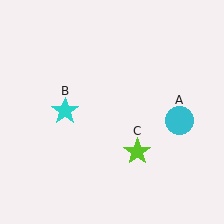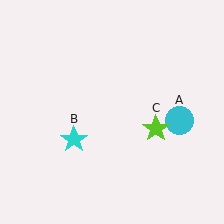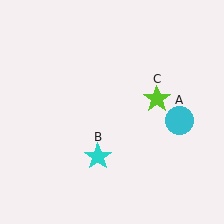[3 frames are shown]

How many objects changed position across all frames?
2 objects changed position: cyan star (object B), lime star (object C).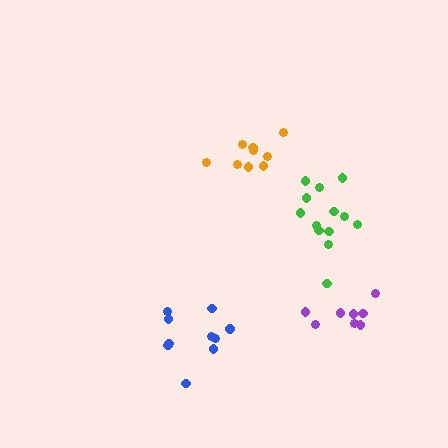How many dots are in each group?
Group 1: 10 dots, Group 2: 8 dots, Group 3: 9 dots, Group 4: 13 dots (40 total).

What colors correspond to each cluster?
The clusters are colored: blue, purple, orange, green.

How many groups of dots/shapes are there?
There are 4 groups.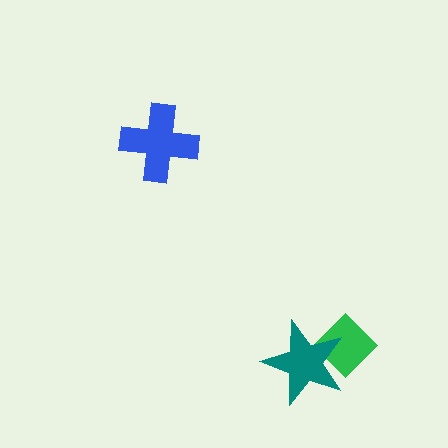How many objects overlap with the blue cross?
0 objects overlap with the blue cross.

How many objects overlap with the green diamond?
1 object overlaps with the green diamond.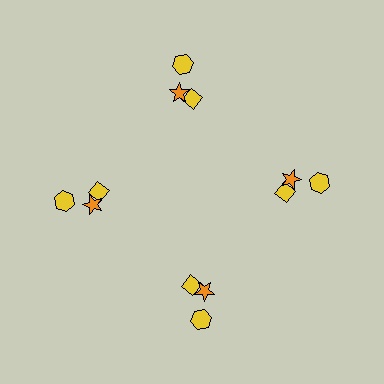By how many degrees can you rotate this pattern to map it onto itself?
The pattern maps onto itself every 90 degrees of rotation.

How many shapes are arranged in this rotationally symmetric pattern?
There are 12 shapes, arranged in 4 groups of 3.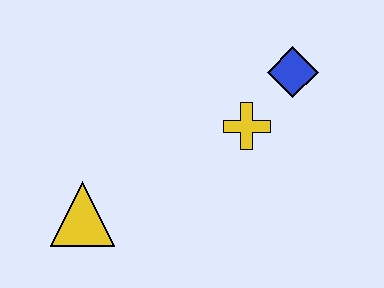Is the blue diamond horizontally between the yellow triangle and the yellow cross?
No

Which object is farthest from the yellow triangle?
The blue diamond is farthest from the yellow triangle.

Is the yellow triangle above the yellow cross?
No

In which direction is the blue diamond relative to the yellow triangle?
The blue diamond is to the right of the yellow triangle.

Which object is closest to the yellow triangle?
The yellow cross is closest to the yellow triangle.